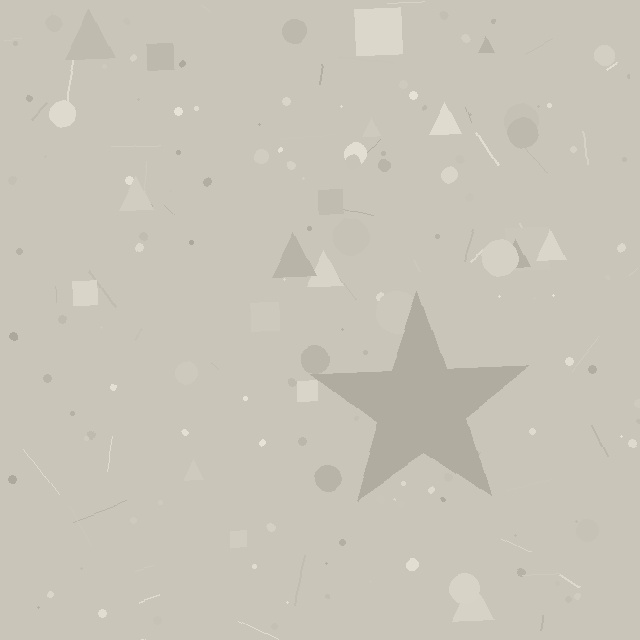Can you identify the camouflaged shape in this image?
The camouflaged shape is a star.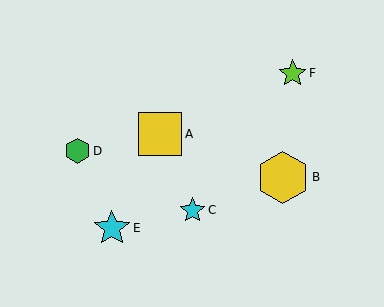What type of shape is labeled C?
Shape C is a cyan star.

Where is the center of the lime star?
The center of the lime star is at (293, 73).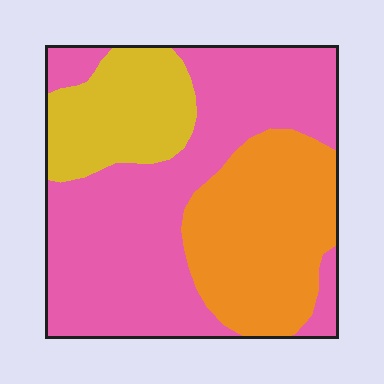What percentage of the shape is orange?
Orange covers roughly 30% of the shape.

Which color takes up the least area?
Yellow, at roughly 20%.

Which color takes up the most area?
Pink, at roughly 55%.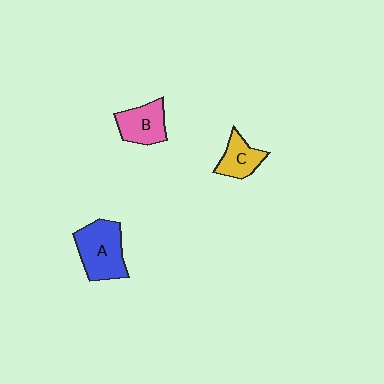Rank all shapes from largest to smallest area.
From largest to smallest: A (blue), B (pink), C (yellow).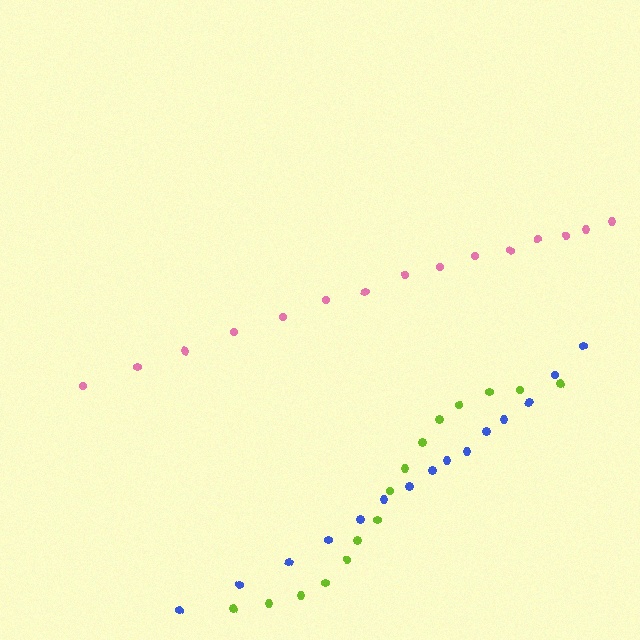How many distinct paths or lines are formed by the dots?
There are 3 distinct paths.